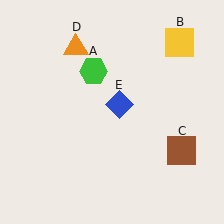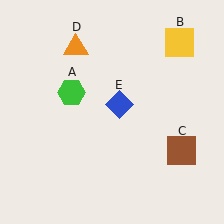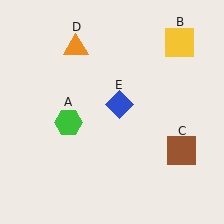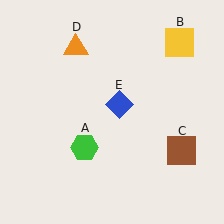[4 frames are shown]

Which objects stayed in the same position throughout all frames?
Yellow square (object B) and brown square (object C) and orange triangle (object D) and blue diamond (object E) remained stationary.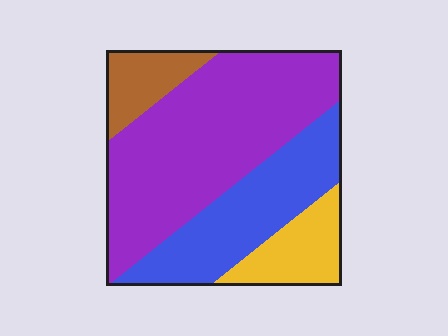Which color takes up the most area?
Purple, at roughly 50%.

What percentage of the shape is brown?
Brown covers roughly 10% of the shape.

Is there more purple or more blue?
Purple.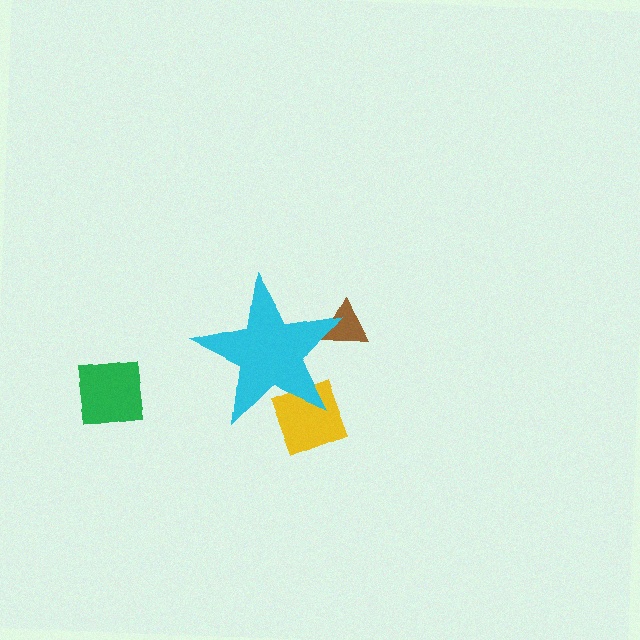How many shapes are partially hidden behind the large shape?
2 shapes are partially hidden.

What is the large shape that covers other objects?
A cyan star.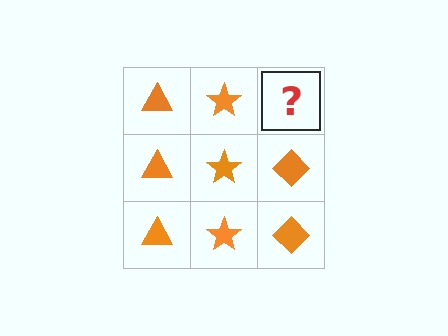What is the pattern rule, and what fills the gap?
The rule is that each column has a consistent shape. The gap should be filled with an orange diamond.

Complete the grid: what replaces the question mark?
The question mark should be replaced with an orange diamond.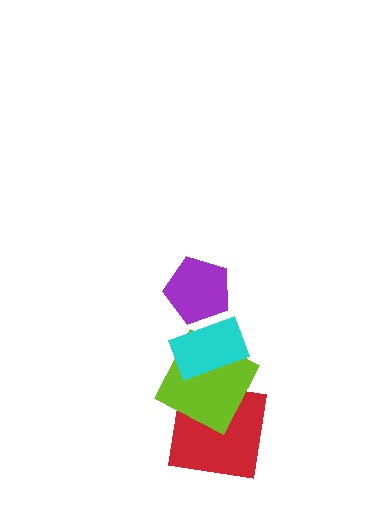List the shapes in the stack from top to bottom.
From top to bottom: the purple pentagon, the cyan rectangle, the lime square, the red square.